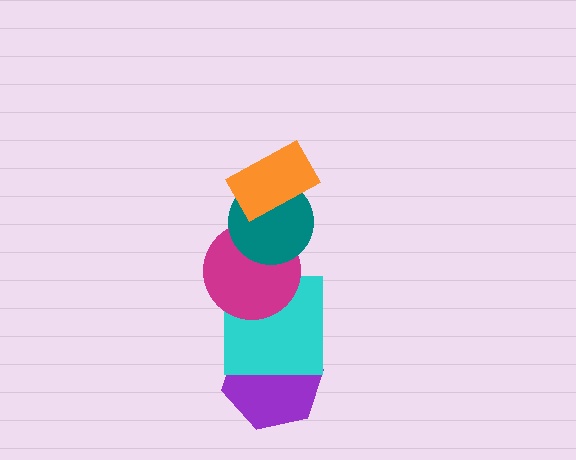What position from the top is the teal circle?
The teal circle is 2nd from the top.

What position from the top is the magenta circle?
The magenta circle is 3rd from the top.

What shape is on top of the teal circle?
The orange rectangle is on top of the teal circle.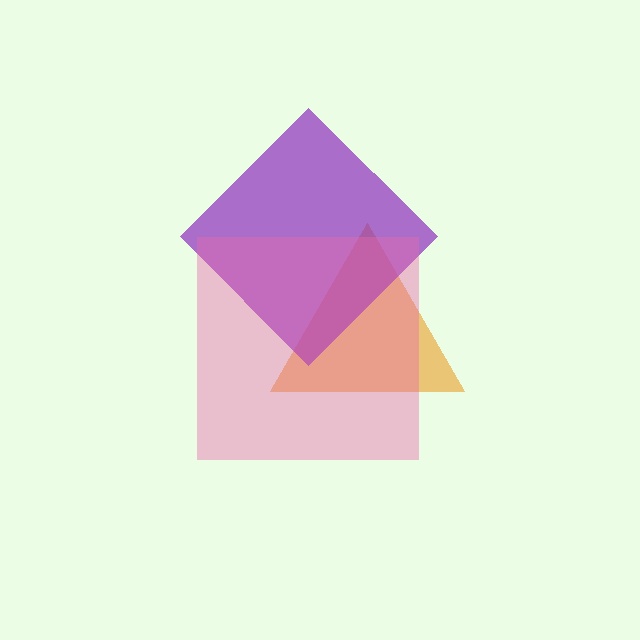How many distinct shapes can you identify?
There are 3 distinct shapes: an orange triangle, a purple diamond, a pink square.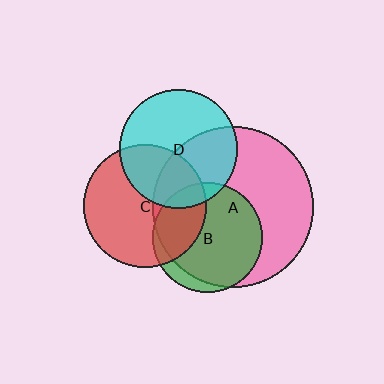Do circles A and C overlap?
Yes.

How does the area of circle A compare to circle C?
Approximately 1.7 times.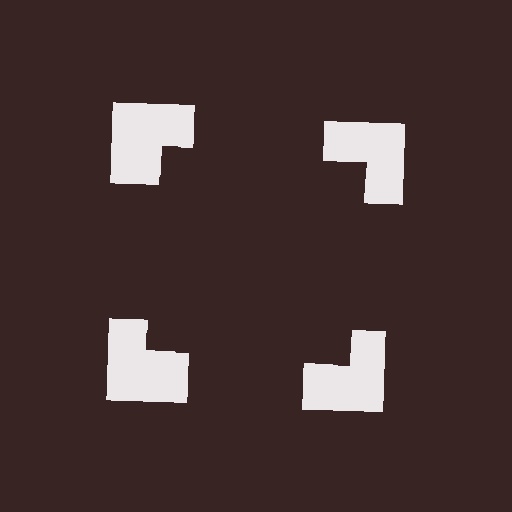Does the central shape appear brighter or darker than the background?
It typically appears slightly darker than the background, even though no actual brightness change is drawn.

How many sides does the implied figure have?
4 sides.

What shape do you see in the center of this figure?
An illusory square — its edges are inferred from the aligned wedge cuts in the notched squares, not physically drawn.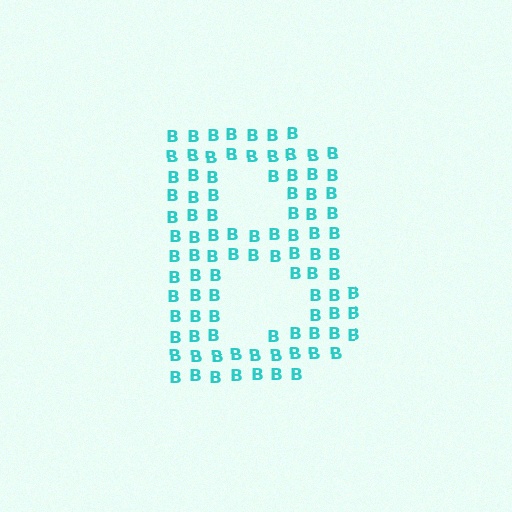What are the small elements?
The small elements are letter B's.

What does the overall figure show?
The overall figure shows the letter B.